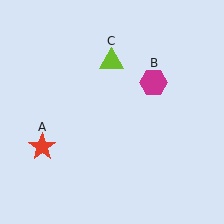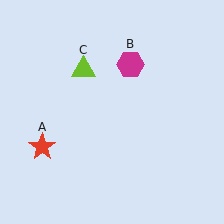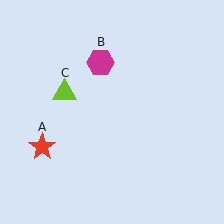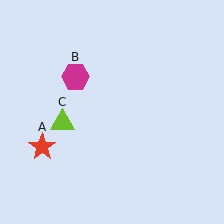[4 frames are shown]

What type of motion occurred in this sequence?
The magenta hexagon (object B), lime triangle (object C) rotated counterclockwise around the center of the scene.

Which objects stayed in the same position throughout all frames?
Red star (object A) remained stationary.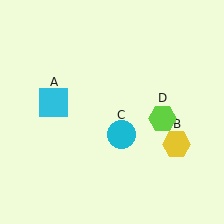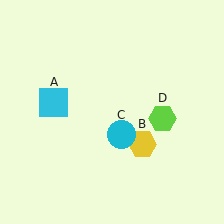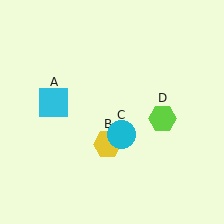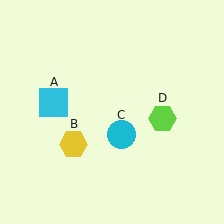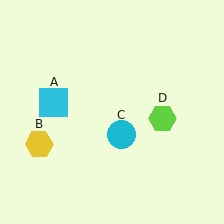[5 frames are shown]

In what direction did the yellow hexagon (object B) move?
The yellow hexagon (object B) moved left.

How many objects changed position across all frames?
1 object changed position: yellow hexagon (object B).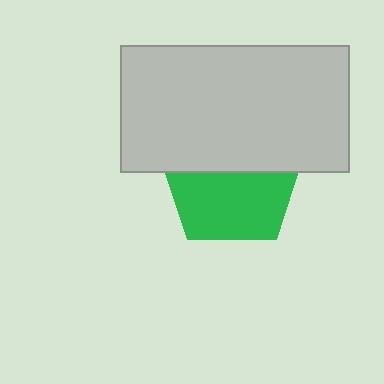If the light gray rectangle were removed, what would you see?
You would see the complete green pentagon.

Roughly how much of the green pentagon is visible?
About half of it is visible (roughly 54%).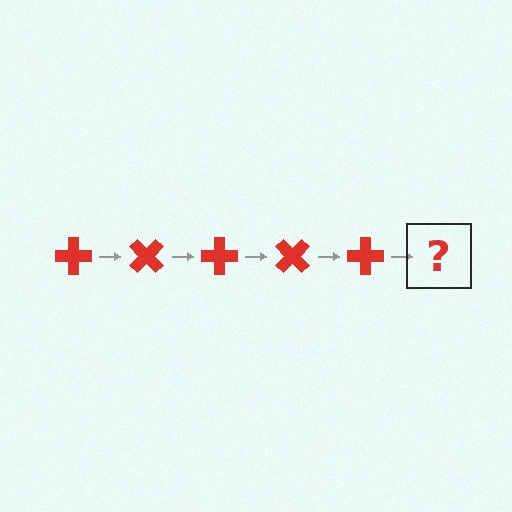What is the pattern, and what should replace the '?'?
The pattern is that the cross rotates 45 degrees each step. The '?' should be a red cross rotated 225 degrees.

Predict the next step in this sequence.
The next step is a red cross rotated 225 degrees.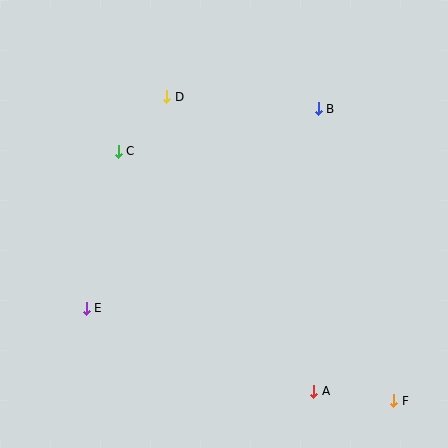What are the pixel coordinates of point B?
Point B is at (318, 109).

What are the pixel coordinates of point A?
Point A is at (314, 391).